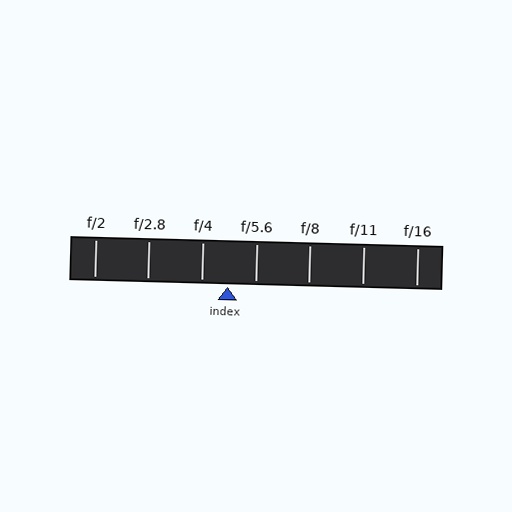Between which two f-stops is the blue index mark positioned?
The index mark is between f/4 and f/5.6.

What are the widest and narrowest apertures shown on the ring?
The widest aperture shown is f/2 and the narrowest is f/16.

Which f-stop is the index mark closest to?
The index mark is closest to f/4.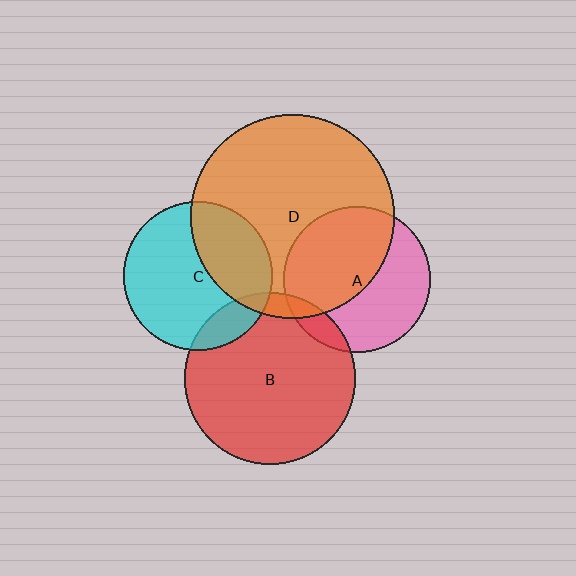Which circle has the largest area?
Circle D (orange).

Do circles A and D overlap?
Yes.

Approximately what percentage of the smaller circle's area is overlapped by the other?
Approximately 50%.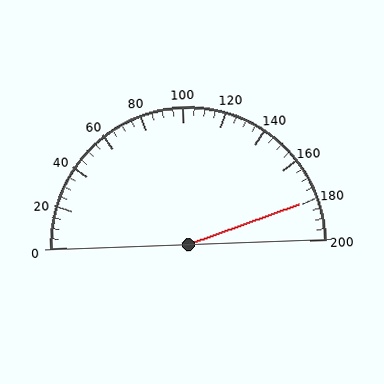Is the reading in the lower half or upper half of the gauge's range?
The reading is in the upper half of the range (0 to 200).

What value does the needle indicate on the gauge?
The needle indicates approximately 180.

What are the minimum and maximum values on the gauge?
The gauge ranges from 0 to 200.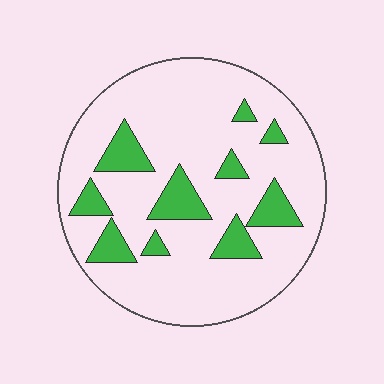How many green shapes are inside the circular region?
10.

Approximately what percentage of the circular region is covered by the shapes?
Approximately 20%.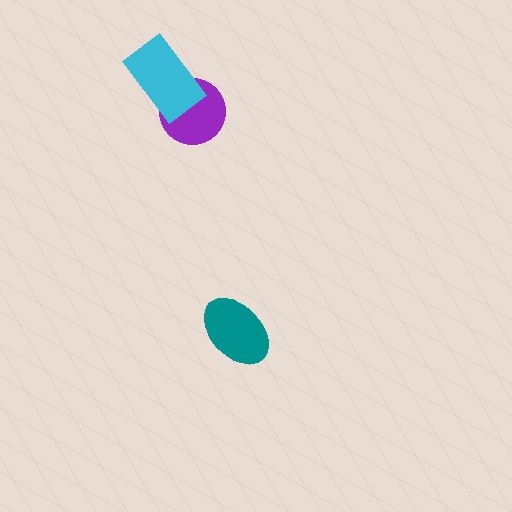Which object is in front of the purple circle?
The cyan rectangle is in front of the purple circle.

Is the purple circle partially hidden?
Yes, it is partially covered by another shape.